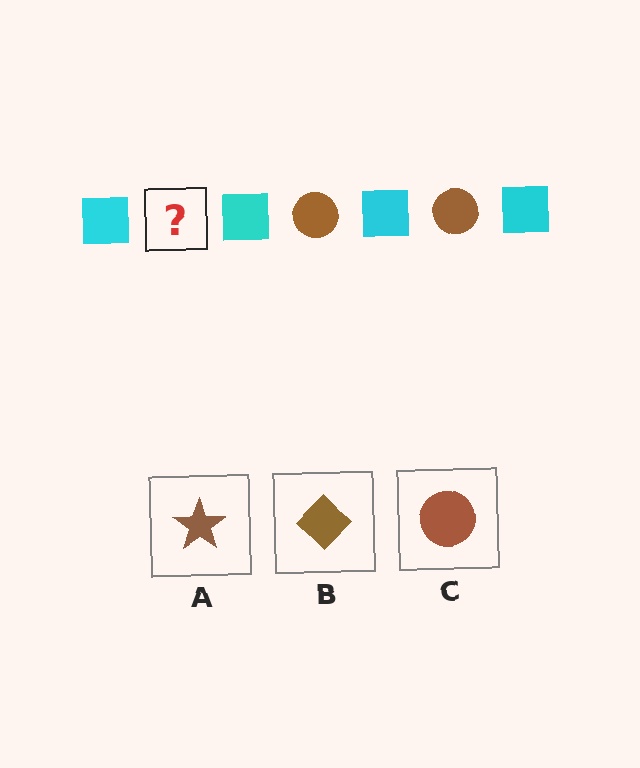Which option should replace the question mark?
Option C.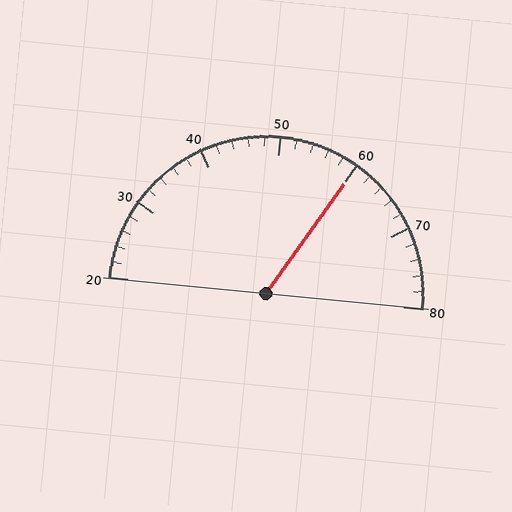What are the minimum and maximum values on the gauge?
The gauge ranges from 20 to 80.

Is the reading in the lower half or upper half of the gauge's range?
The reading is in the upper half of the range (20 to 80).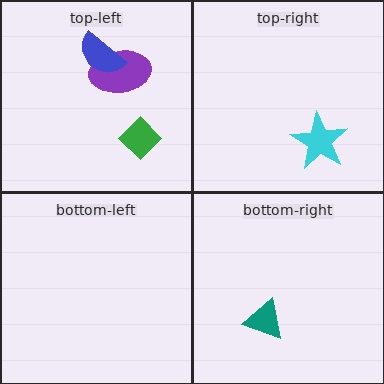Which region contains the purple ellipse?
The top-left region.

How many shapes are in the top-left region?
3.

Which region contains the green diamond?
The top-left region.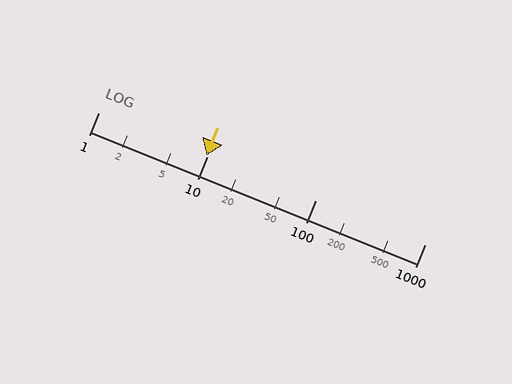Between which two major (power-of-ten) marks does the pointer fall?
The pointer is between 1 and 10.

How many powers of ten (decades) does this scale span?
The scale spans 3 decades, from 1 to 1000.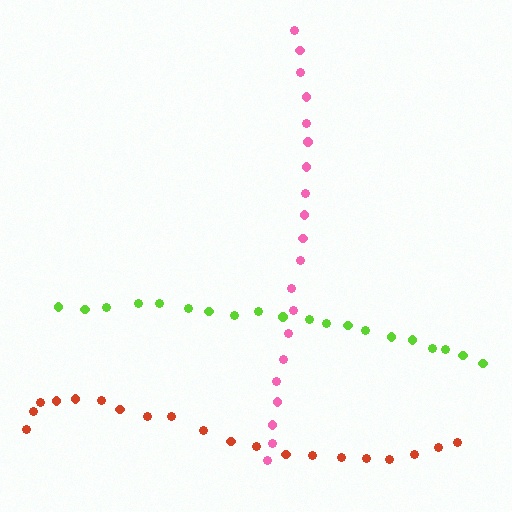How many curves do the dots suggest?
There are 3 distinct paths.